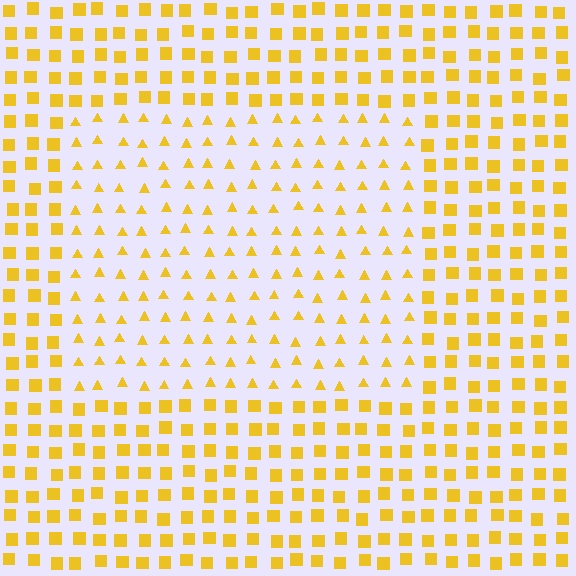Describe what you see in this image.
The image is filled with small yellow elements arranged in a uniform grid. A rectangle-shaped region contains triangles, while the surrounding area contains squares. The boundary is defined purely by the change in element shape.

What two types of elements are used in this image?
The image uses triangles inside the rectangle region and squares outside it.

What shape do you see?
I see a rectangle.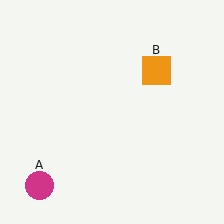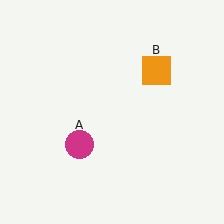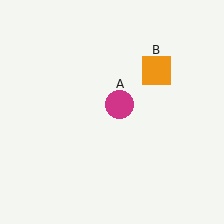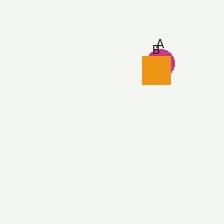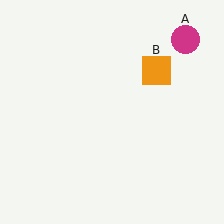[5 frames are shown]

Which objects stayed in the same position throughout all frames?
Orange square (object B) remained stationary.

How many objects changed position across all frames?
1 object changed position: magenta circle (object A).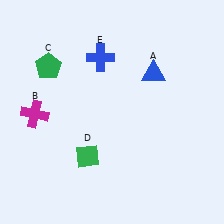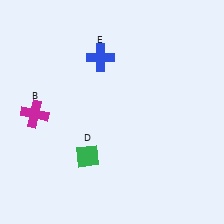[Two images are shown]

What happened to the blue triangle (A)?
The blue triangle (A) was removed in Image 2. It was in the top-right area of Image 1.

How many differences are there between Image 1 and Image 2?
There are 2 differences between the two images.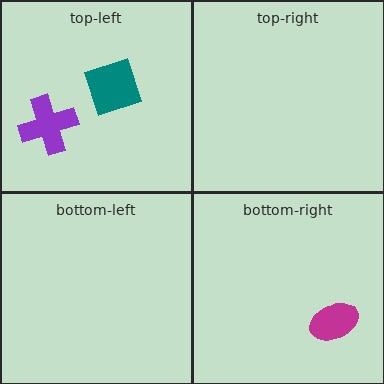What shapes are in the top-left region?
The teal diamond, the purple cross.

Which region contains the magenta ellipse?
The bottom-right region.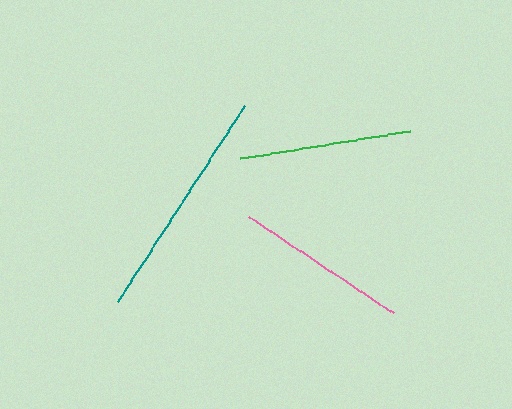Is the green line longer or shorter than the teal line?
The teal line is longer than the green line.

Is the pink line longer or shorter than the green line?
The pink line is longer than the green line.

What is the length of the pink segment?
The pink segment is approximately 173 pixels long.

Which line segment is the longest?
The teal line is the longest at approximately 232 pixels.